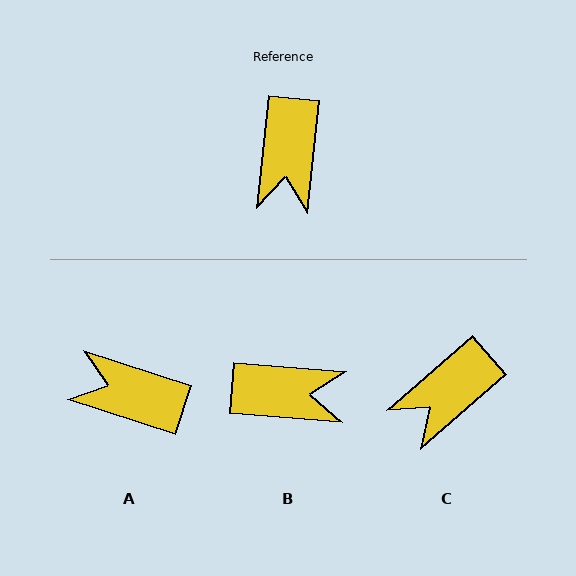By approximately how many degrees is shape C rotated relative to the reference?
Approximately 43 degrees clockwise.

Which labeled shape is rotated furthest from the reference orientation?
A, about 102 degrees away.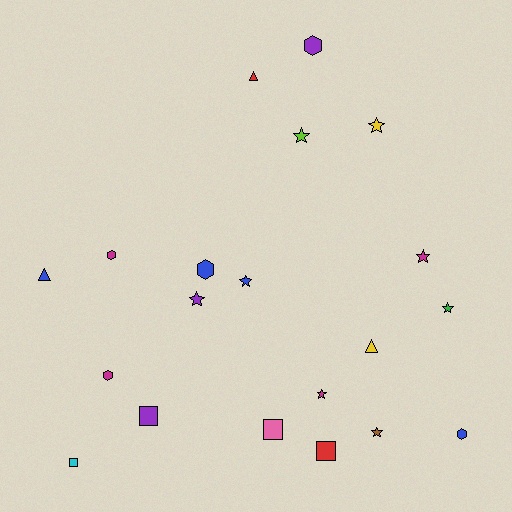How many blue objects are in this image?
There are 4 blue objects.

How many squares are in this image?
There are 4 squares.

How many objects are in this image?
There are 20 objects.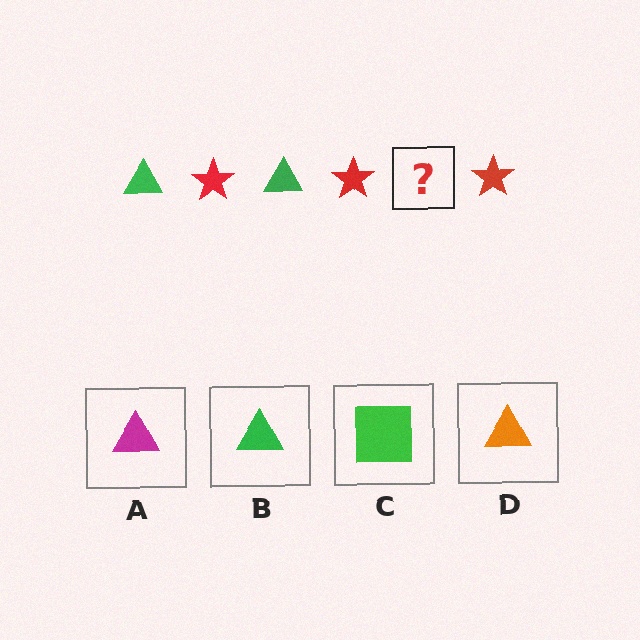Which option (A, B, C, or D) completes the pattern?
B.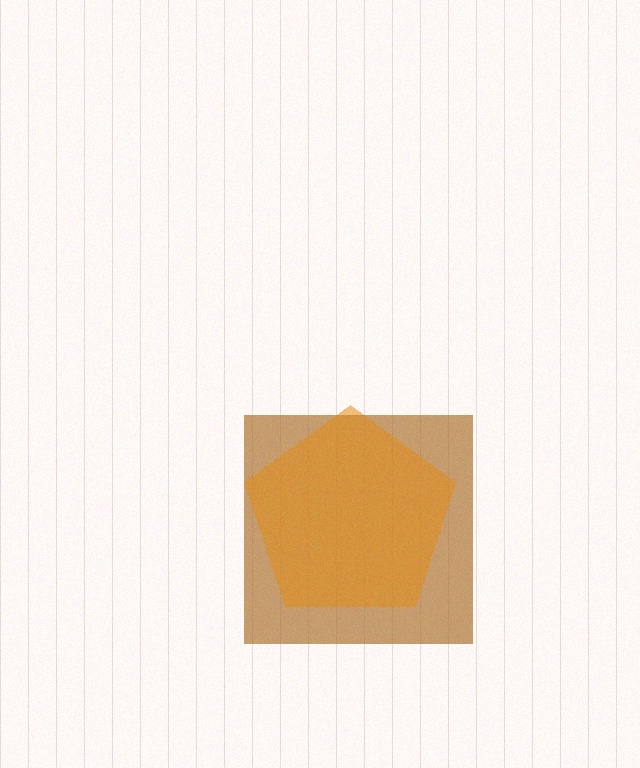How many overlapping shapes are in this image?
There are 2 overlapping shapes in the image.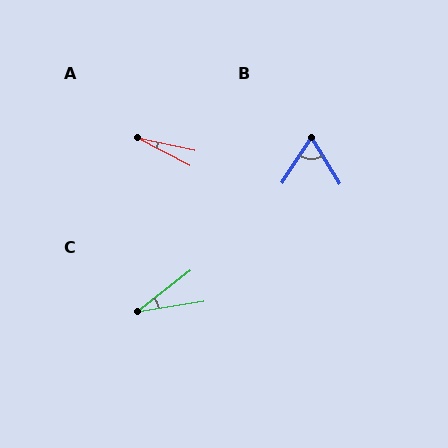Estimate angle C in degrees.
Approximately 29 degrees.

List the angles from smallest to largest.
A (16°), C (29°), B (64°).